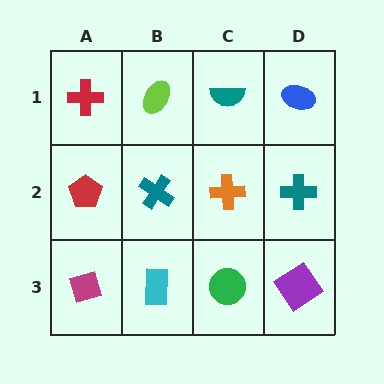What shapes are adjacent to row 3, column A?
A red pentagon (row 2, column A), a cyan rectangle (row 3, column B).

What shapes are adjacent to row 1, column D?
A teal cross (row 2, column D), a teal semicircle (row 1, column C).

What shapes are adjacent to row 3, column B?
A teal cross (row 2, column B), a magenta diamond (row 3, column A), a green circle (row 3, column C).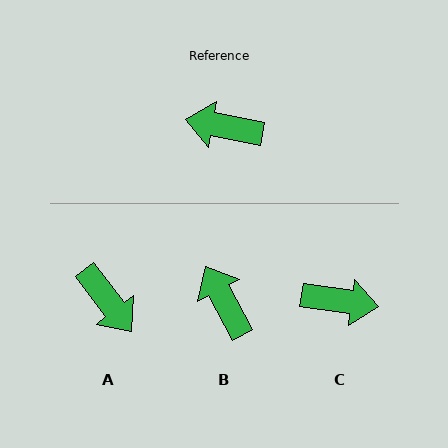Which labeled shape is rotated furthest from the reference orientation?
C, about 177 degrees away.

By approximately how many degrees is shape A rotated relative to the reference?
Approximately 138 degrees counter-clockwise.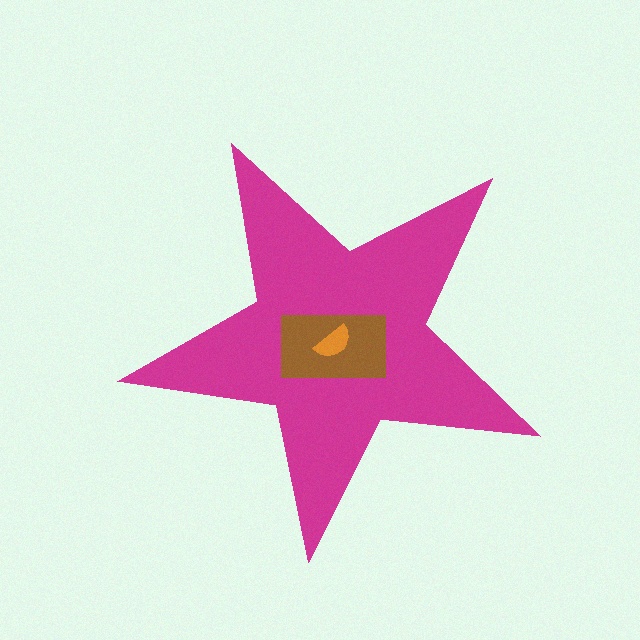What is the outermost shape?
The magenta star.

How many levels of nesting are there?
3.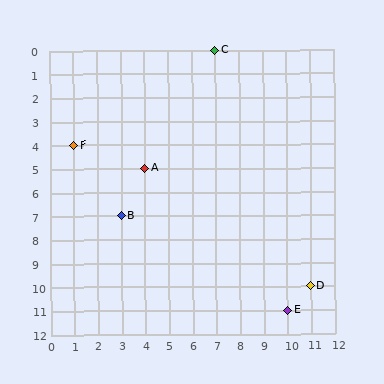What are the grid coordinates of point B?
Point B is at grid coordinates (3, 7).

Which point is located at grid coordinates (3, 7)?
Point B is at (3, 7).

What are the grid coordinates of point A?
Point A is at grid coordinates (4, 5).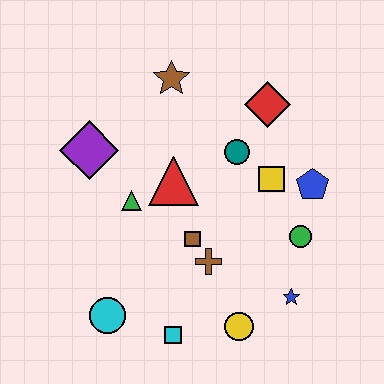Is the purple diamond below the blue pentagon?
No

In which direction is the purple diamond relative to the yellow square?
The purple diamond is to the left of the yellow square.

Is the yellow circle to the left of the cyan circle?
No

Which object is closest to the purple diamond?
The green triangle is closest to the purple diamond.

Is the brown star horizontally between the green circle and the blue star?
No